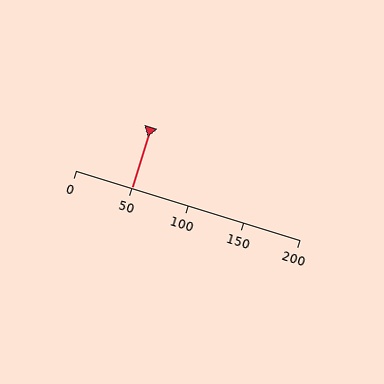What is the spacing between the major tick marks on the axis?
The major ticks are spaced 50 apart.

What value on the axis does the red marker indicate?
The marker indicates approximately 50.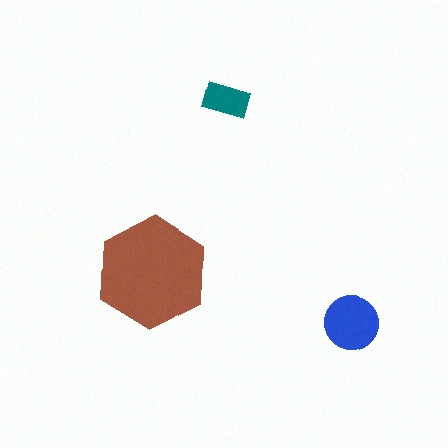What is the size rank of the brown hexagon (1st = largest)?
1st.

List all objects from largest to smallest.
The brown hexagon, the blue circle, the teal rectangle.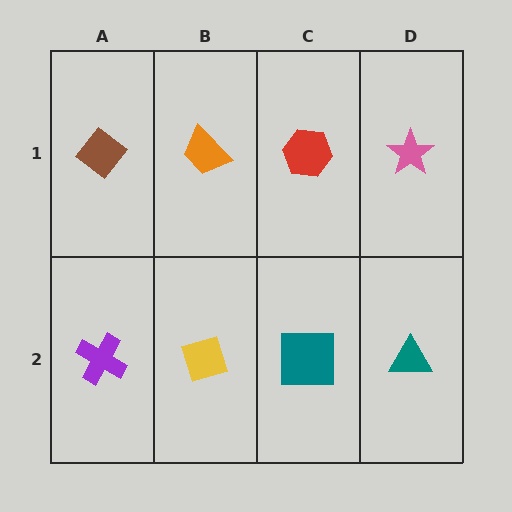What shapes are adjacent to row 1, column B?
A yellow diamond (row 2, column B), a brown diamond (row 1, column A), a red hexagon (row 1, column C).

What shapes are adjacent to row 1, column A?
A purple cross (row 2, column A), an orange trapezoid (row 1, column B).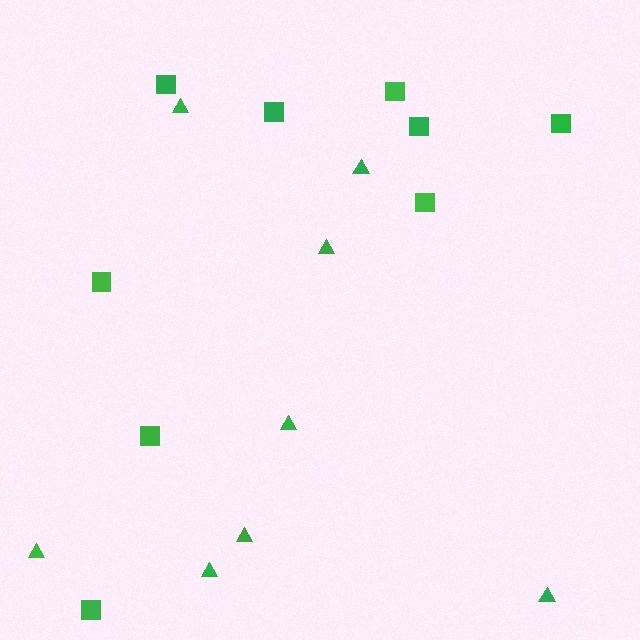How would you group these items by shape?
There are 2 groups: one group of squares (9) and one group of triangles (8).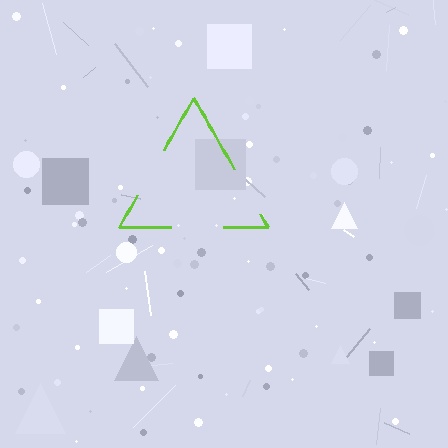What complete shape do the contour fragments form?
The contour fragments form a triangle.